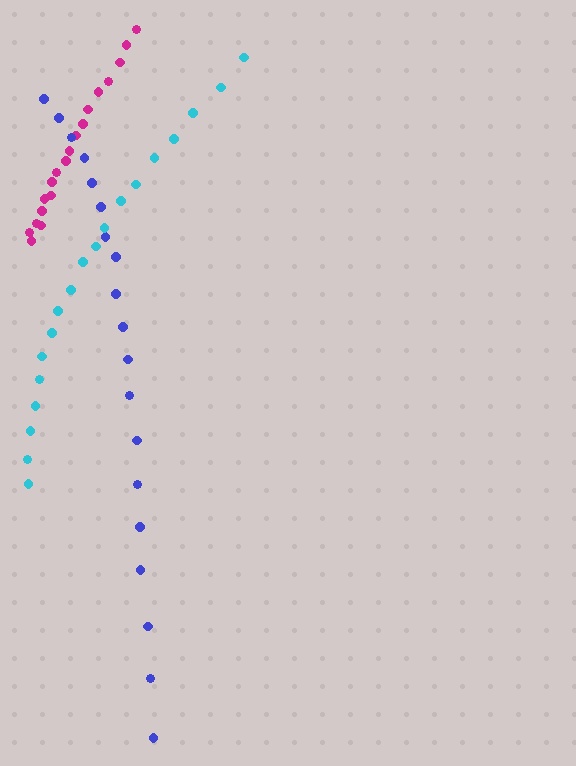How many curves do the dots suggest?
There are 3 distinct paths.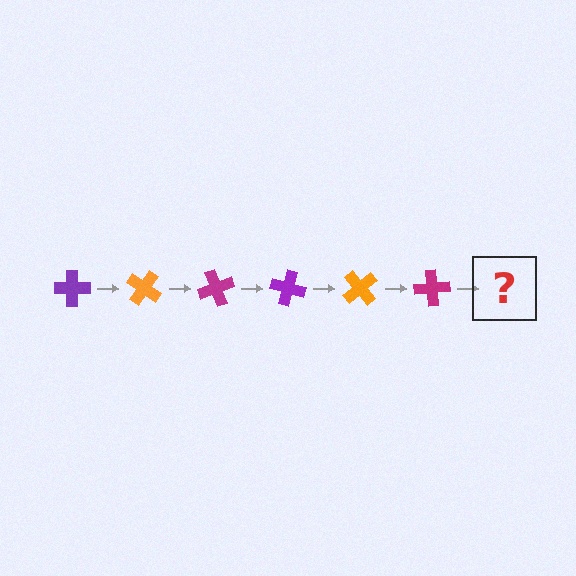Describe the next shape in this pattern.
It should be a purple cross, rotated 210 degrees from the start.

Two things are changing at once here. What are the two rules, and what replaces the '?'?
The two rules are that it rotates 35 degrees each step and the color cycles through purple, orange, and magenta. The '?' should be a purple cross, rotated 210 degrees from the start.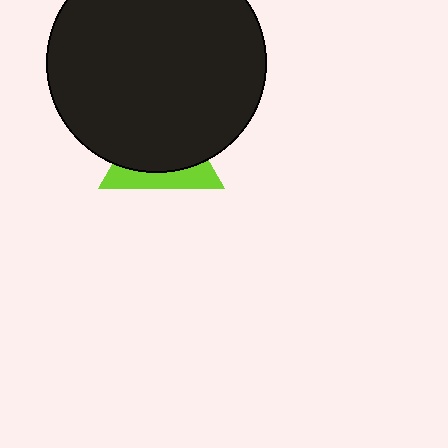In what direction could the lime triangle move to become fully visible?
The lime triangle could move down. That would shift it out from behind the black circle entirely.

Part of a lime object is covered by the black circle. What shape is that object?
It is a triangle.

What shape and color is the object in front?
The object in front is a black circle.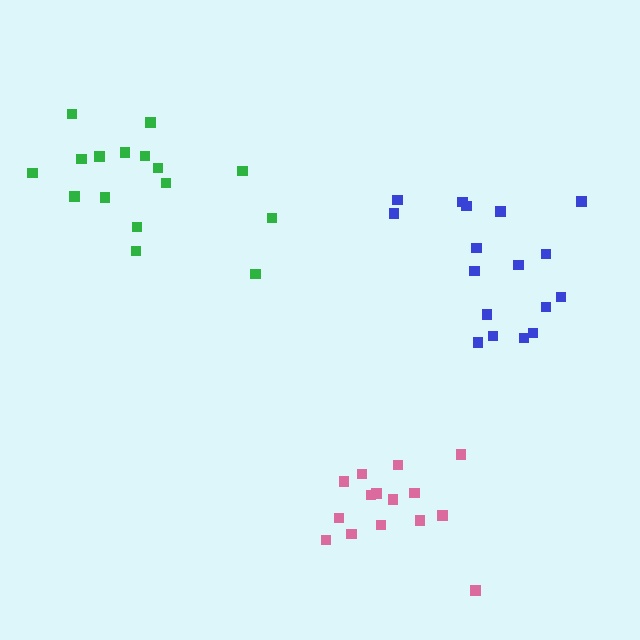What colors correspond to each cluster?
The clusters are colored: pink, green, blue.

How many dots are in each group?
Group 1: 15 dots, Group 2: 16 dots, Group 3: 18 dots (49 total).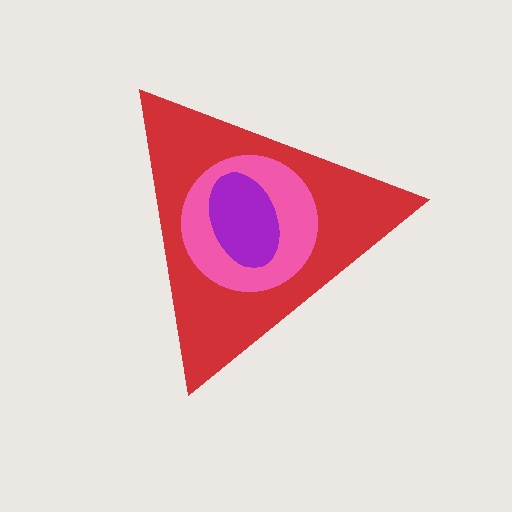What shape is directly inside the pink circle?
The purple ellipse.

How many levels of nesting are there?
3.